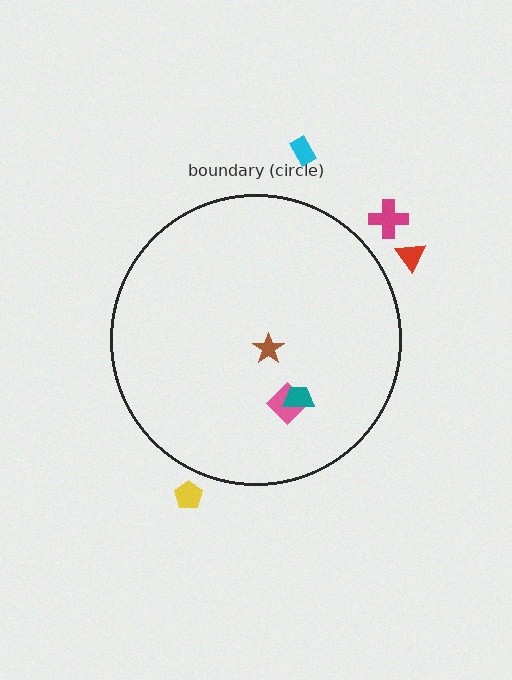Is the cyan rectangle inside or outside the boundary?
Outside.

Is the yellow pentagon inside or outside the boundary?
Outside.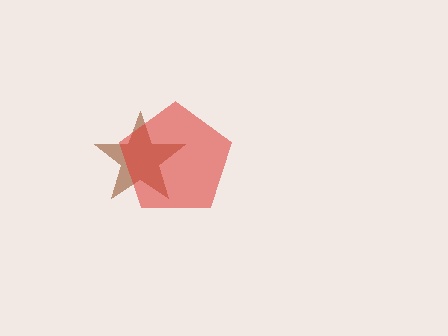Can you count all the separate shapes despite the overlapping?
Yes, there are 2 separate shapes.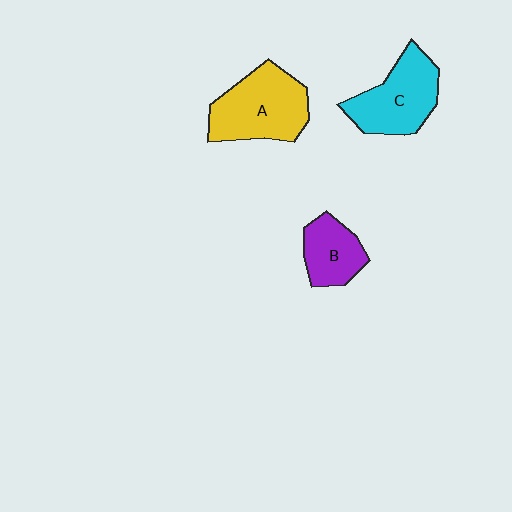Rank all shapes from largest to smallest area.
From largest to smallest: A (yellow), C (cyan), B (purple).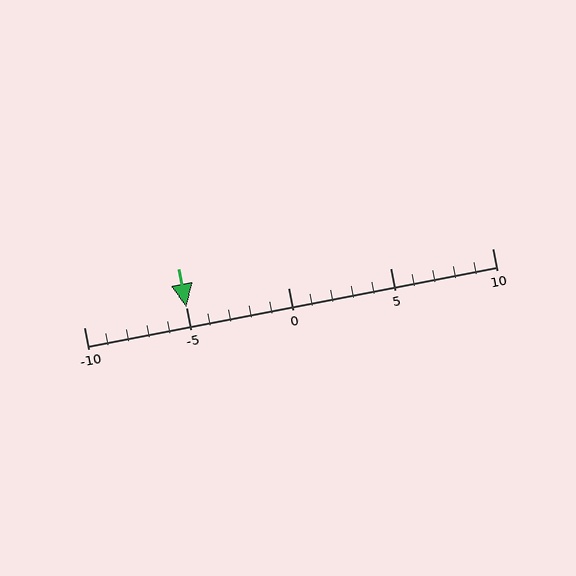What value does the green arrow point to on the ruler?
The green arrow points to approximately -5.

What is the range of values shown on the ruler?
The ruler shows values from -10 to 10.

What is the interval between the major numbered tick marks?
The major tick marks are spaced 5 units apart.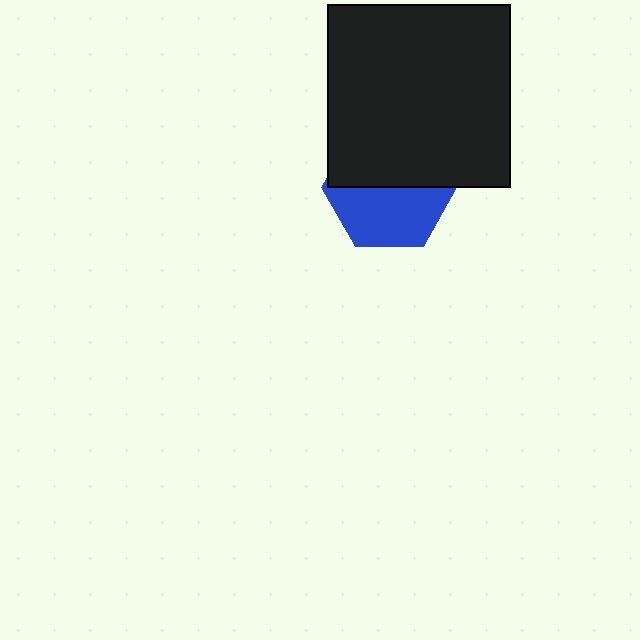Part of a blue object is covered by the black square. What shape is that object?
It is a hexagon.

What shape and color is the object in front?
The object in front is a black square.